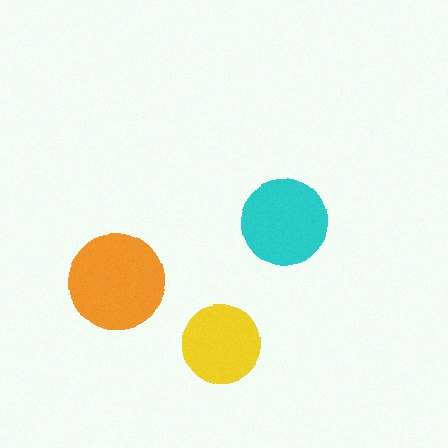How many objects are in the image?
There are 3 objects in the image.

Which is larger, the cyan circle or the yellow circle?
The cyan one.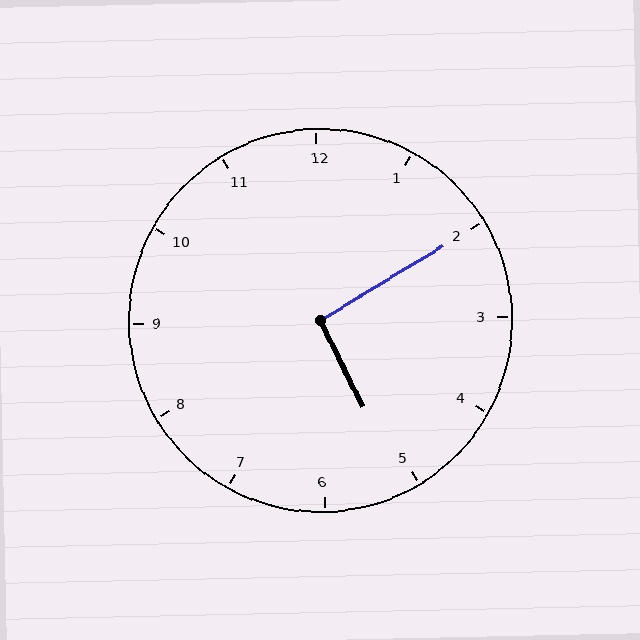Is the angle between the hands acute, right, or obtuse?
It is right.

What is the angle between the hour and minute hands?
Approximately 95 degrees.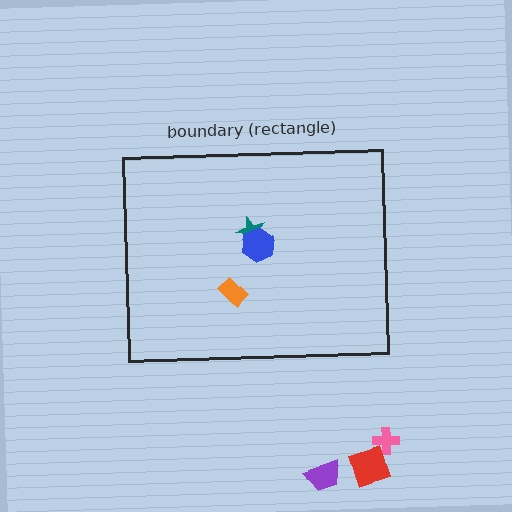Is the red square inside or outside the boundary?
Outside.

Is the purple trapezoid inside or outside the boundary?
Outside.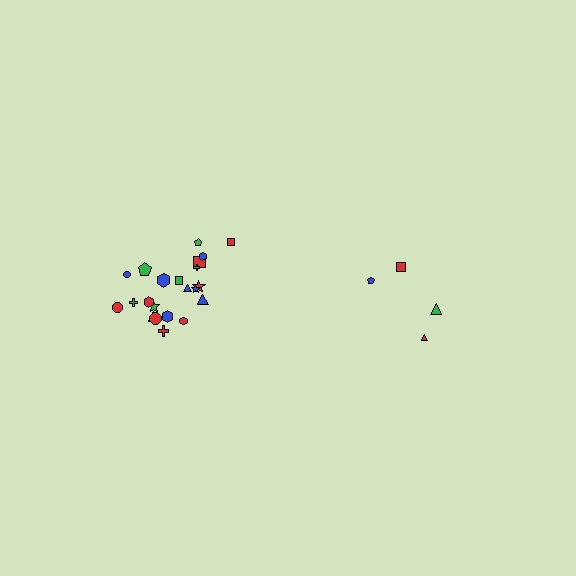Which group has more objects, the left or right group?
The left group.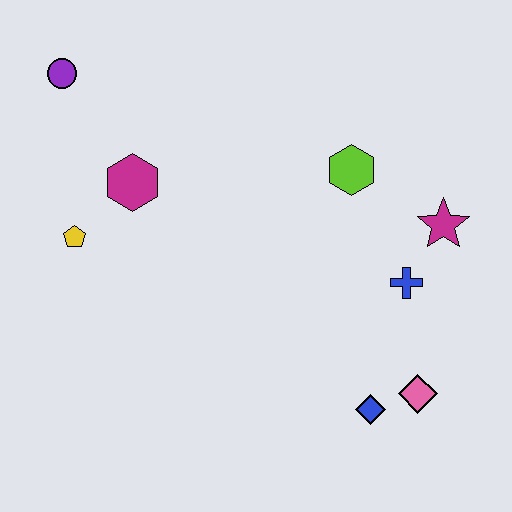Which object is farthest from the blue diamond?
The purple circle is farthest from the blue diamond.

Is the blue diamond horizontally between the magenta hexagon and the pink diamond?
Yes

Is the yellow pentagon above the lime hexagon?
No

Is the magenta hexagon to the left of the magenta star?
Yes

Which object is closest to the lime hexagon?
The magenta star is closest to the lime hexagon.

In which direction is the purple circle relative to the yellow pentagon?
The purple circle is above the yellow pentagon.